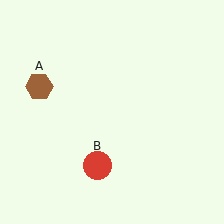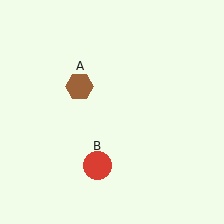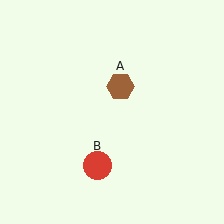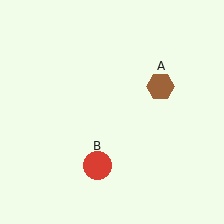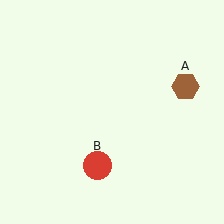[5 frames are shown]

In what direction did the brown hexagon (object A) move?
The brown hexagon (object A) moved right.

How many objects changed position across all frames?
1 object changed position: brown hexagon (object A).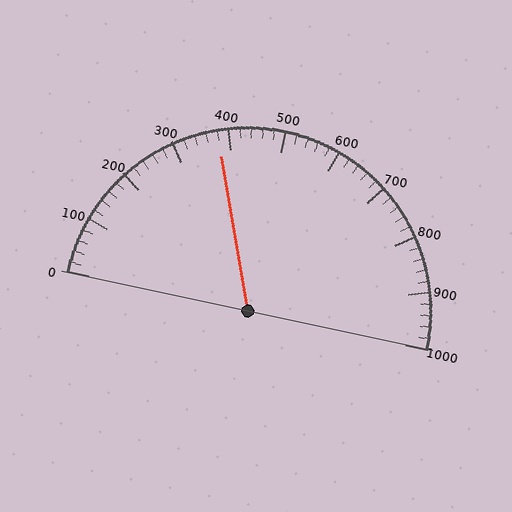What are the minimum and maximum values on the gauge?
The gauge ranges from 0 to 1000.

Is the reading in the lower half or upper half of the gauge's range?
The reading is in the lower half of the range (0 to 1000).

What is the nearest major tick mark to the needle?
The nearest major tick mark is 400.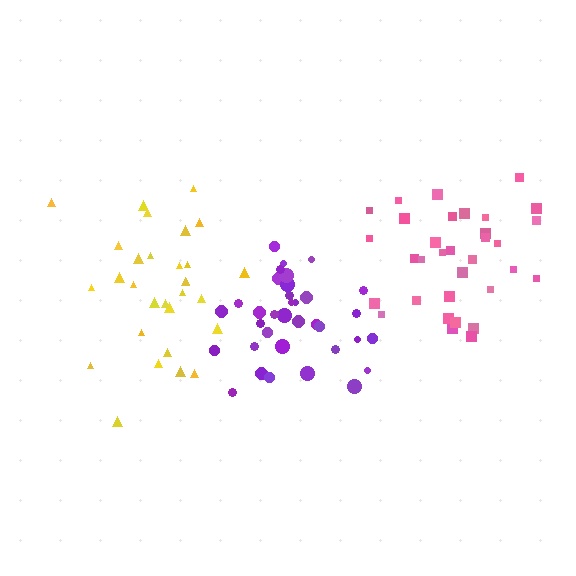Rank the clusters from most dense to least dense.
purple, pink, yellow.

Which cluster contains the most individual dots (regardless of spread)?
Purple (35).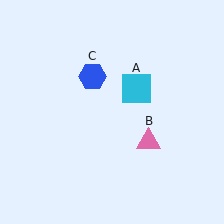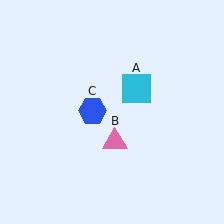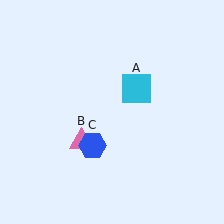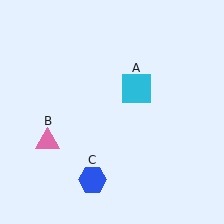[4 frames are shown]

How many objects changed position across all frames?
2 objects changed position: pink triangle (object B), blue hexagon (object C).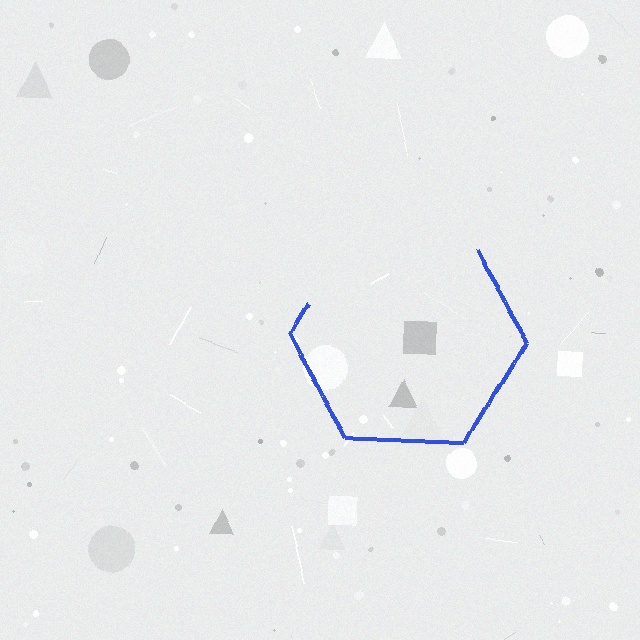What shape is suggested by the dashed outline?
The dashed outline suggests a hexagon.